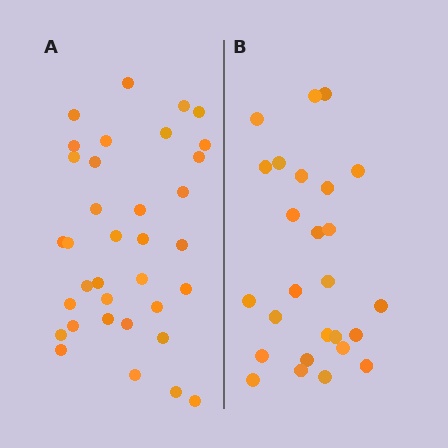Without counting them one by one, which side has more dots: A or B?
Region A (the left region) has more dots.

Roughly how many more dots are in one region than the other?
Region A has roughly 8 or so more dots than region B.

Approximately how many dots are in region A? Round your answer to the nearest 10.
About 40 dots. (The exact count is 35, which rounds to 40.)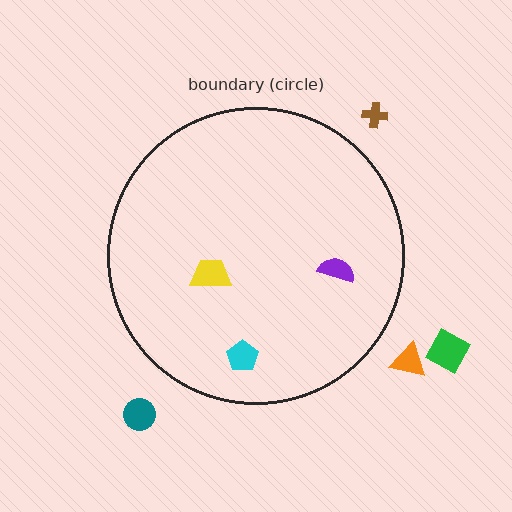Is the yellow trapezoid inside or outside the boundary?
Inside.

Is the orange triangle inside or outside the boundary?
Outside.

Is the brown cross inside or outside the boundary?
Outside.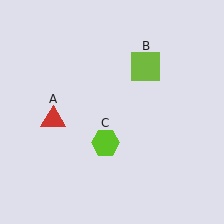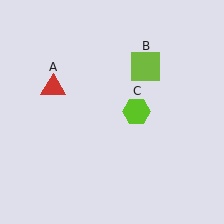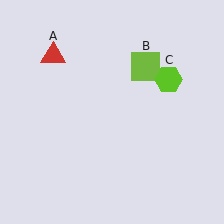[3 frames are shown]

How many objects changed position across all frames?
2 objects changed position: red triangle (object A), lime hexagon (object C).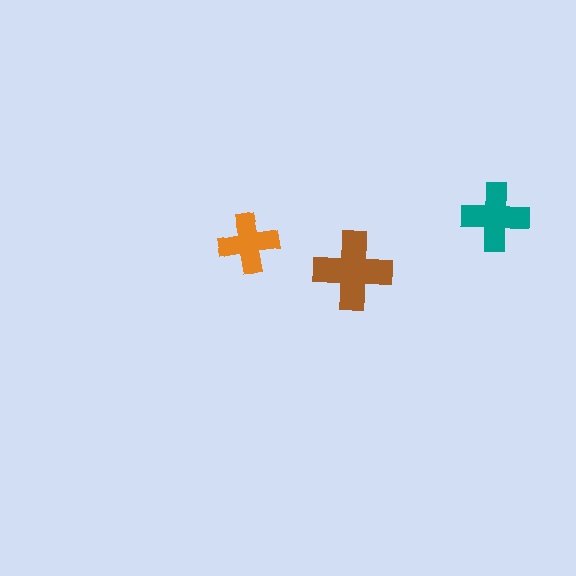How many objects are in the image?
There are 3 objects in the image.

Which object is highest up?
The teal cross is topmost.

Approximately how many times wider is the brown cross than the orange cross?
About 1.5 times wider.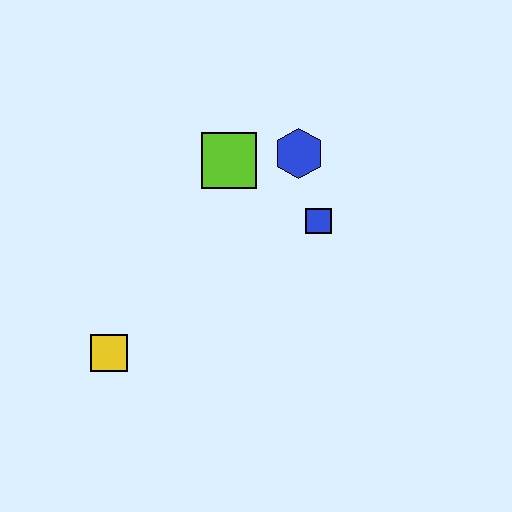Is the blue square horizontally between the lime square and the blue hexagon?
No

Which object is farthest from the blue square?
The yellow square is farthest from the blue square.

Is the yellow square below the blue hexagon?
Yes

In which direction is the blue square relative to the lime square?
The blue square is to the right of the lime square.